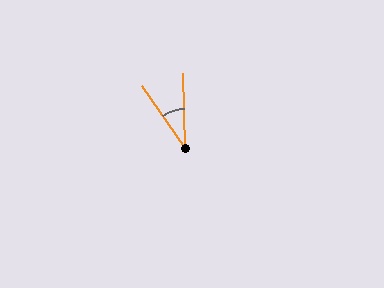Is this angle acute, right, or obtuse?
It is acute.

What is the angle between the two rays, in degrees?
Approximately 33 degrees.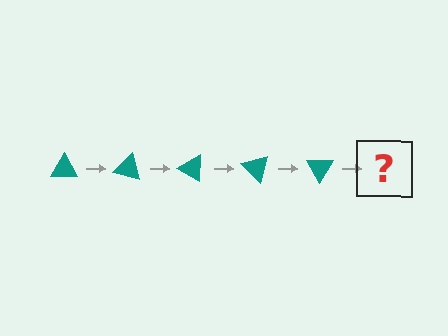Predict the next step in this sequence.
The next step is a teal triangle rotated 75 degrees.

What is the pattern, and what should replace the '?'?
The pattern is that the triangle rotates 15 degrees each step. The '?' should be a teal triangle rotated 75 degrees.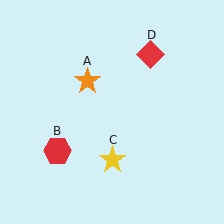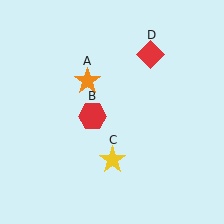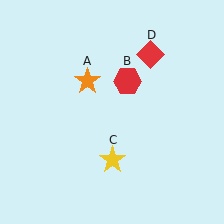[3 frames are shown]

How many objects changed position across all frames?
1 object changed position: red hexagon (object B).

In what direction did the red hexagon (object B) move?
The red hexagon (object B) moved up and to the right.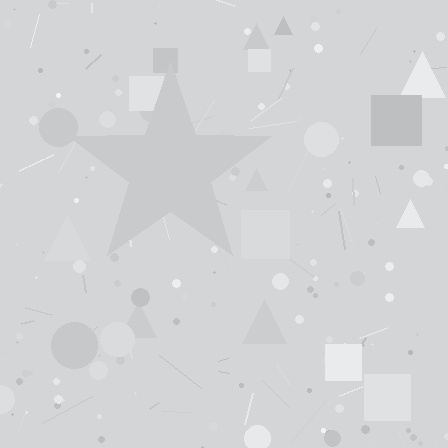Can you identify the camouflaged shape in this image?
The camouflaged shape is a star.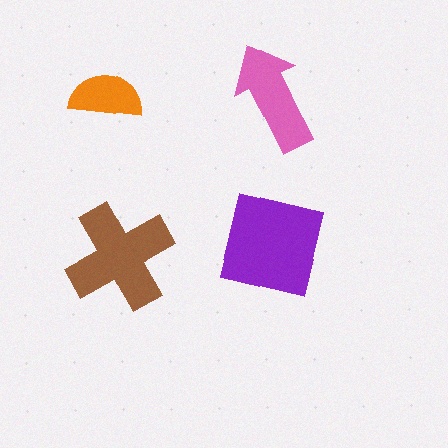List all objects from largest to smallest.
The purple square, the brown cross, the pink arrow, the orange semicircle.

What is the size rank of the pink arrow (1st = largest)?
3rd.